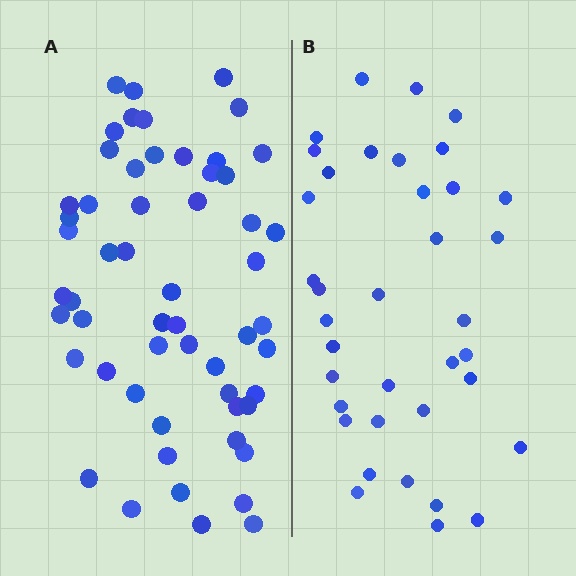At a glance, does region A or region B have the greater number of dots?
Region A (the left region) has more dots.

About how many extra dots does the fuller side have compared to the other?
Region A has approximately 20 more dots than region B.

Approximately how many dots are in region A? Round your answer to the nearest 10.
About 60 dots. (The exact count is 56, which rounds to 60.)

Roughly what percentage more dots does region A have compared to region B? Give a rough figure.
About 50% more.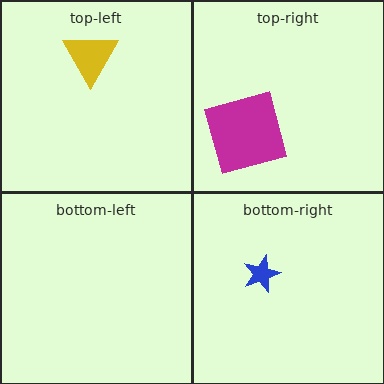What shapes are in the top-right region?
The magenta square.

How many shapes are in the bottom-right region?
1.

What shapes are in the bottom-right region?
The blue star.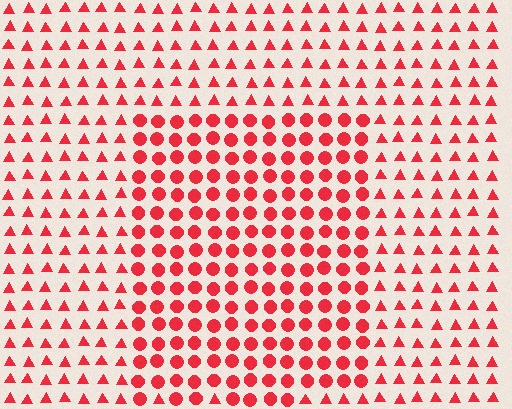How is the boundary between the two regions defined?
The boundary is defined by a change in element shape: circles inside vs. triangles outside. All elements share the same color and spacing.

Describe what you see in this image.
The image is filled with small red elements arranged in a uniform grid. A rectangle-shaped region contains circles, while the surrounding area contains triangles. The boundary is defined purely by the change in element shape.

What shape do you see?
I see a rectangle.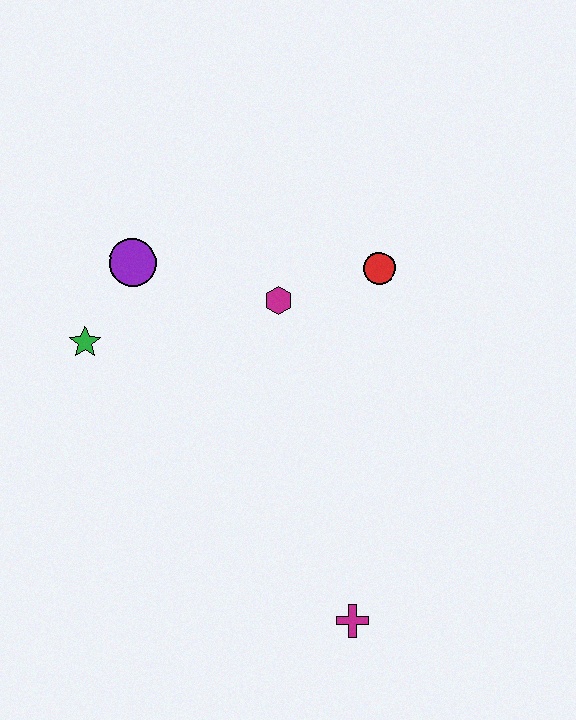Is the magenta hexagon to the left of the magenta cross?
Yes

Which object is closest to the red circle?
The magenta hexagon is closest to the red circle.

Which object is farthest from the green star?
The magenta cross is farthest from the green star.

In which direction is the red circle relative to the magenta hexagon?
The red circle is to the right of the magenta hexagon.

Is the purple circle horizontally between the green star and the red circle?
Yes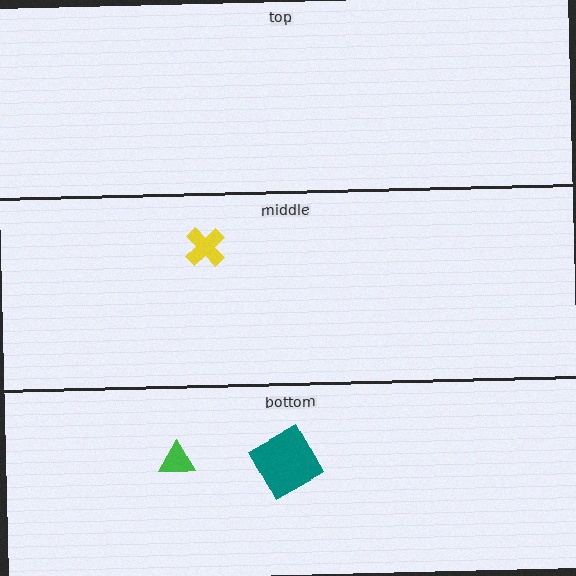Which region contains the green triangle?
The bottom region.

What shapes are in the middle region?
The yellow cross.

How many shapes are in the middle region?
1.